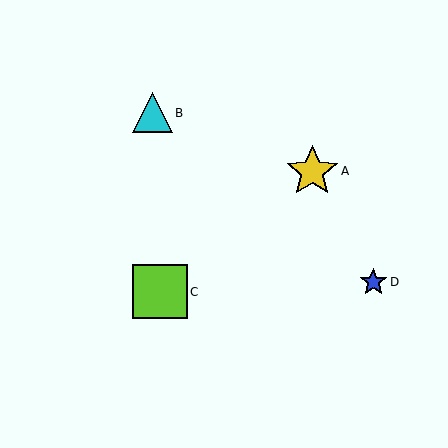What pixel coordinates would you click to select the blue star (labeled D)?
Click at (373, 282) to select the blue star D.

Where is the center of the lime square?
The center of the lime square is at (160, 292).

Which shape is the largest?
The lime square (labeled C) is the largest.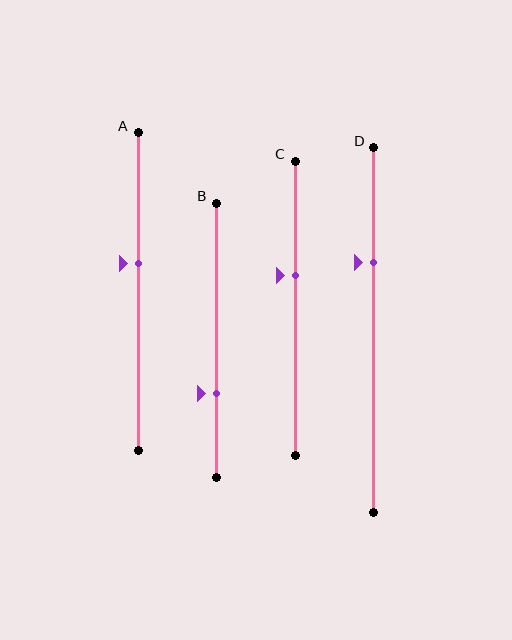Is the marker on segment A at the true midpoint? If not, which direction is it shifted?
No, the marker on segment A is shifted upward by about 9% of the segment length.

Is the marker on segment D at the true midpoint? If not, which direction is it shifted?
No, the marker on segment D is shifted upward by about 19% of the segment length.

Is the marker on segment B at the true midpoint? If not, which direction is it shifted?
No, the marker on segment B is shifted downward by about 19% of the segment length.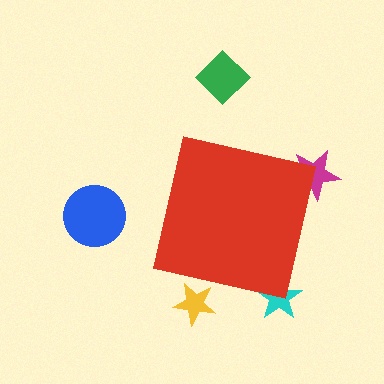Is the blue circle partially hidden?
No, the blue circle is fully visible.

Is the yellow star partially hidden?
Yes, the yellow star is partially hidden behind the red square.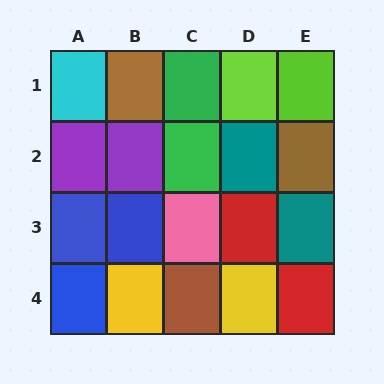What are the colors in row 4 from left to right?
Blue, yellow, brown, yellow, red.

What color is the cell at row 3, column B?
Blue.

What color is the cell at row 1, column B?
Brown.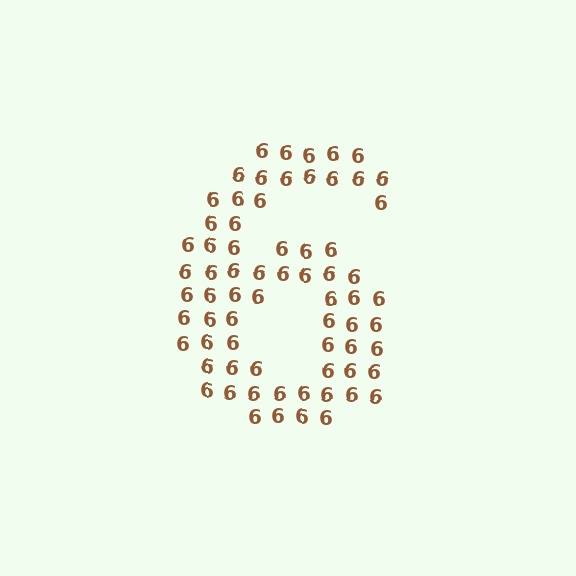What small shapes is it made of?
It is made of small digit 6's.